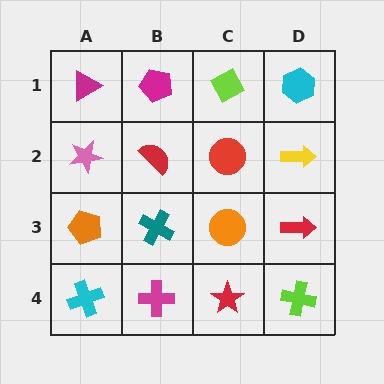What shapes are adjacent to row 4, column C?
An orange circle (row 3, column C), a magenta cross (row 4, column B), a lime cross (row 4, column D).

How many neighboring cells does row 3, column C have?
4.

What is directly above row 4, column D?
A red arrow.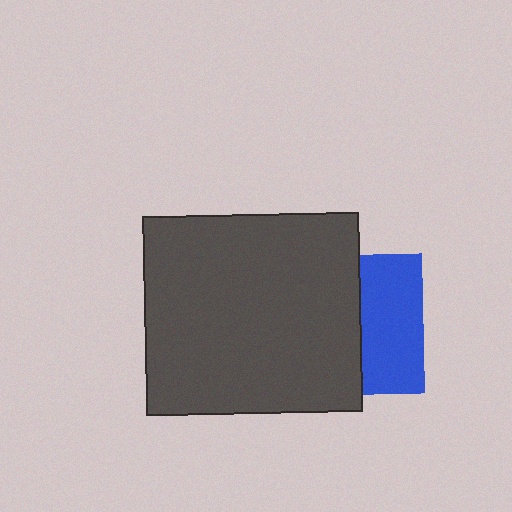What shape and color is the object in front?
The object in front is a dark gray rectangle.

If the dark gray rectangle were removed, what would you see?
You would see the complete blue square.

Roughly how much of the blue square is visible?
A small part of it is visible (roughly 44%).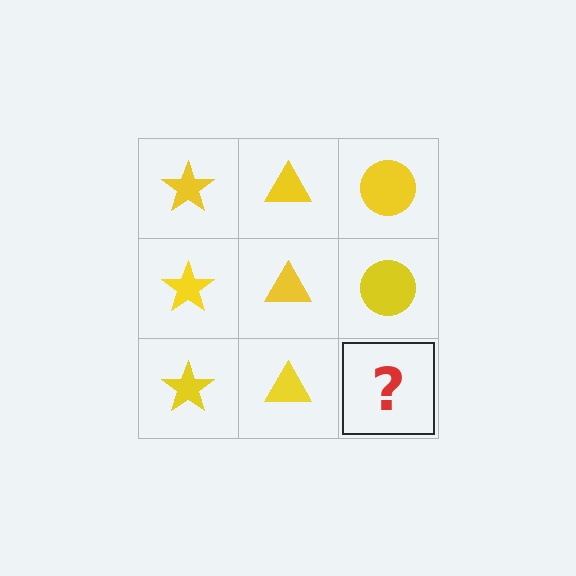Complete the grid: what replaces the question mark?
The question mark should be replaced with a yellow circle.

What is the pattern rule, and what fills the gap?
The rule is that each column has a consistent shape. The gap should be filled with a yellow circle.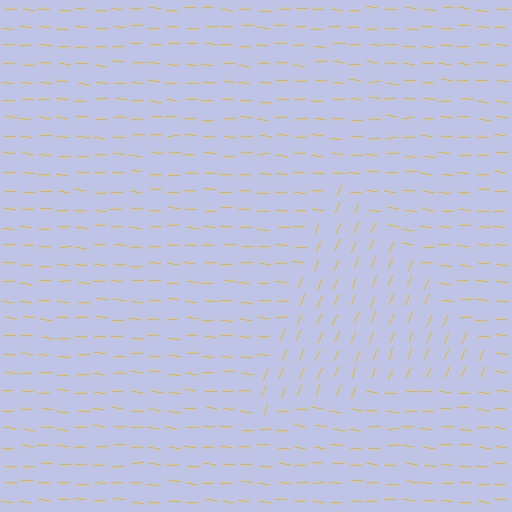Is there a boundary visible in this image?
Yes, there is a texture boundary formed by a change in line orientation.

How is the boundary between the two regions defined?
The boundary is defined purely by a change in line orientation (approximately 70 degrees difference). All lines are the same color and thickness.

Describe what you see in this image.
The image is filled with small yellow line segments. A triangle region in the image has lines oriented differently from the surrounding lines, creating a visible texture boundary.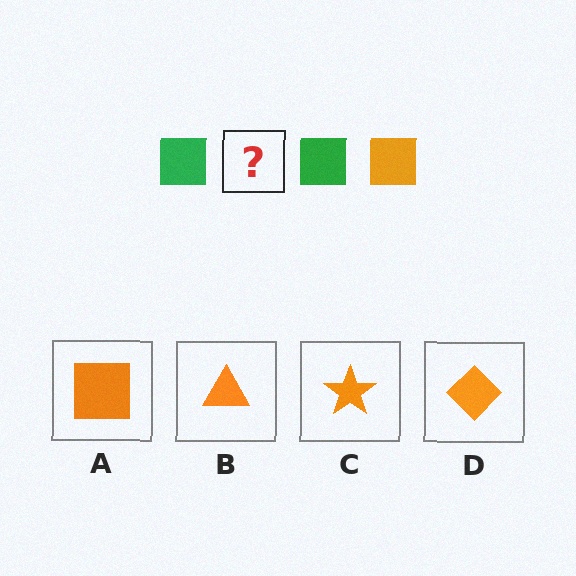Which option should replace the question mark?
Option A.